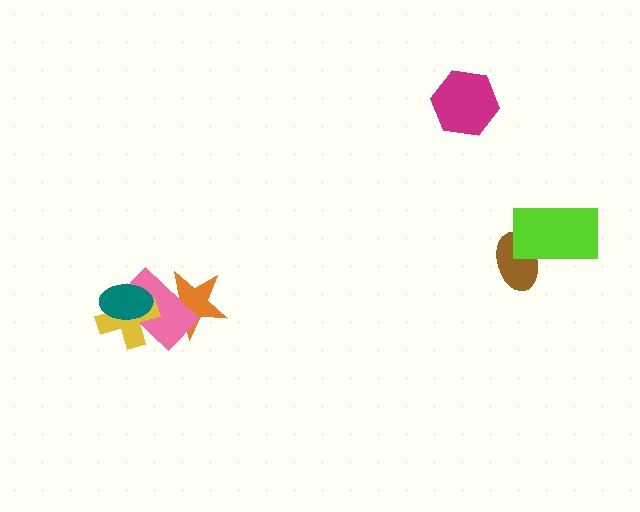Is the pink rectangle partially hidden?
Yes, it is partially covered by another shape.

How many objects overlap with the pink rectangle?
3 objects overlap with the pink rectangle.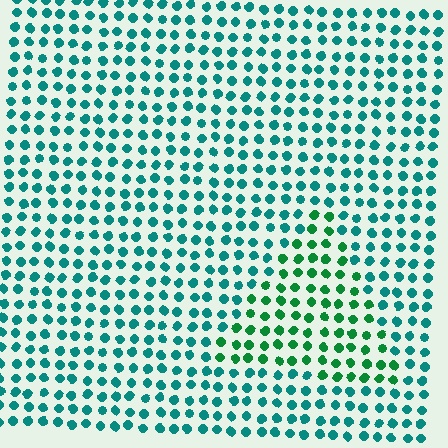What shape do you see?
I see a triangle.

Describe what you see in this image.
The image is filled with small teal elements in a uniform arrangement. A triangle-shaped region is visible where the elements are tinted to a slightly different hue, forming a subtle color boundary.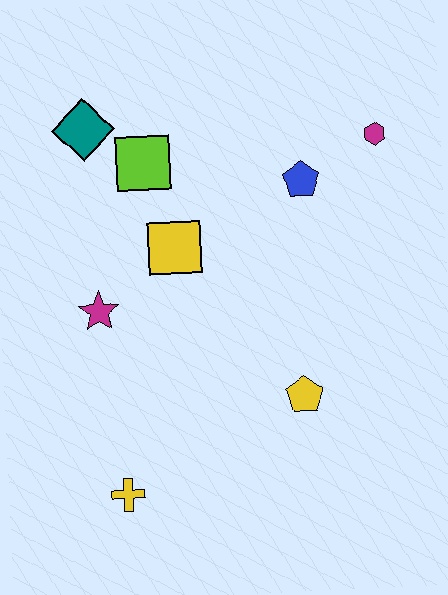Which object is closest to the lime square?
The teal diamond is closest to the lime square.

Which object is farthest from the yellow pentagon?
The teal diamond is farthest from the yellow pentagon.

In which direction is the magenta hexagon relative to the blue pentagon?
The magenta hexagon is to the right of the blue pentagon.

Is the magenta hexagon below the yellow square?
No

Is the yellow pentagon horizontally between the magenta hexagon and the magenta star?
Yes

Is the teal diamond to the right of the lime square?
No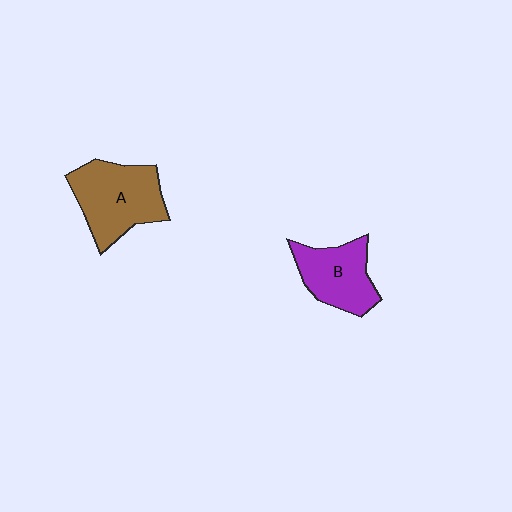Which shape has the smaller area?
Shape B (purple).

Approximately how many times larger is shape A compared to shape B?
Approximately 1.3 times.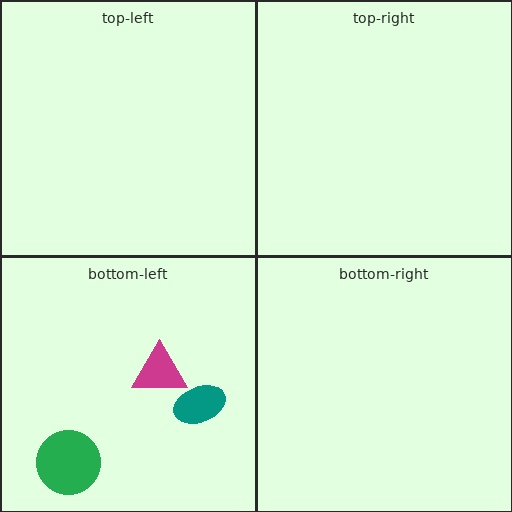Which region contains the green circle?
The bottom-left region.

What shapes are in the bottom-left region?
The teal ellipse, the magenta triangle, the green circle.